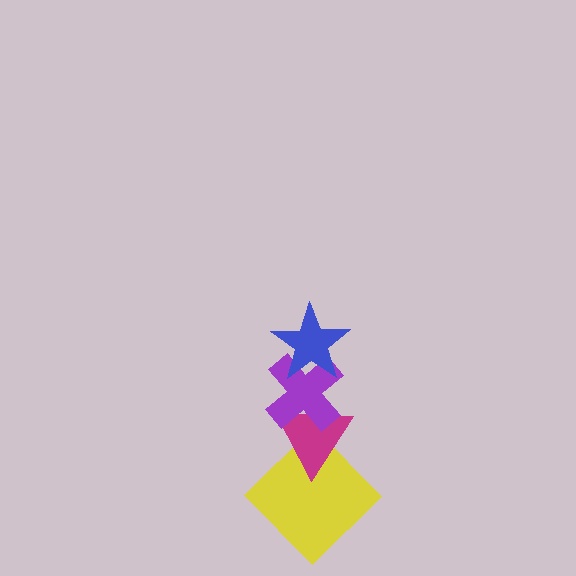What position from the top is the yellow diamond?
The yellow diamond is 4th from the top.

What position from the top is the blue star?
The blue star is 1st from the top.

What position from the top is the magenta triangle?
The magenta triangle is 3rd from the top.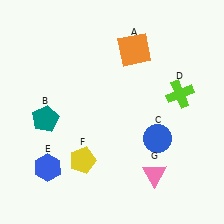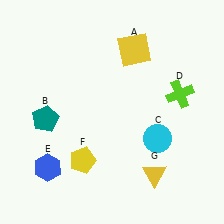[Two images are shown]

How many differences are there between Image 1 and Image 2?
There are 3 differences between the two images.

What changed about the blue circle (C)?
In Image 1, C is blue. In Image 2, it changed to cyan.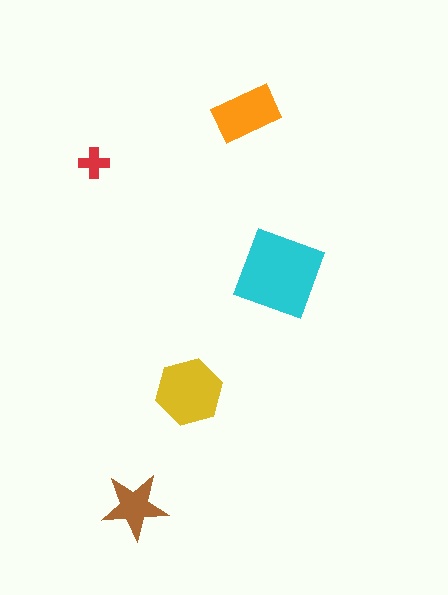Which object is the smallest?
The red cross.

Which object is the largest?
The cyan diamond.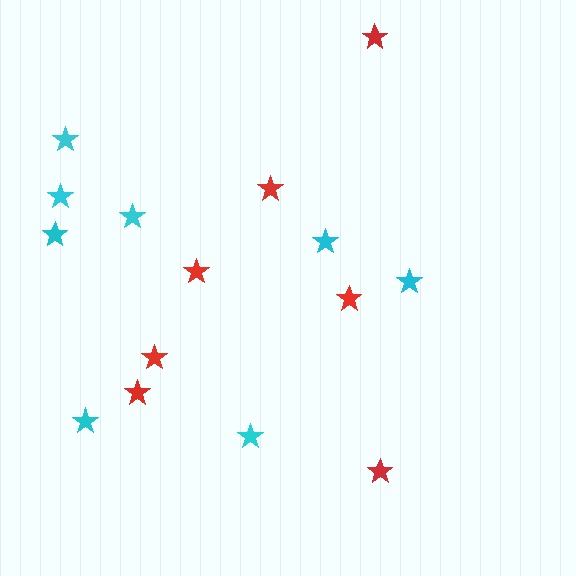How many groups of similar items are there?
There are 2 groups: one group of cyan stars (8) and one group of red stars (7).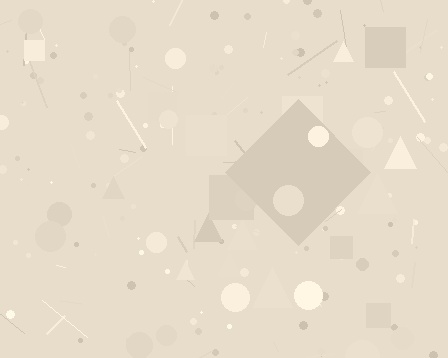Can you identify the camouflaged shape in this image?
The camouflaged shape is a diamond.